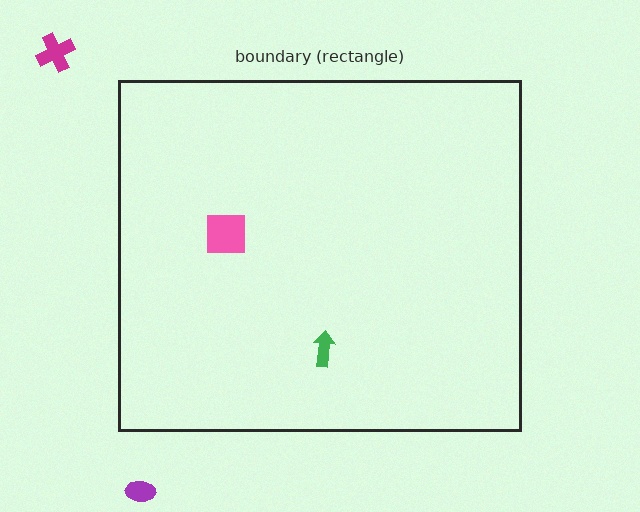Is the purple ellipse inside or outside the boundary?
Outside.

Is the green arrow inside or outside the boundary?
Inside.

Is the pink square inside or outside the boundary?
Inside.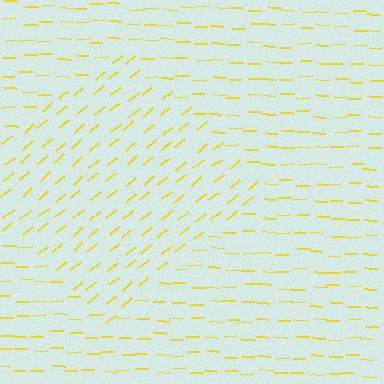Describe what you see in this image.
The image is filled with small yellow line segments. A diamond region in the image has lines oriented differently from the surrounding lines, creating a visible texture boundary.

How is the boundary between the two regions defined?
The boundary is defined purely by a change in line orientation (approximately 40 degrees difference). All lines are the same color and thickness.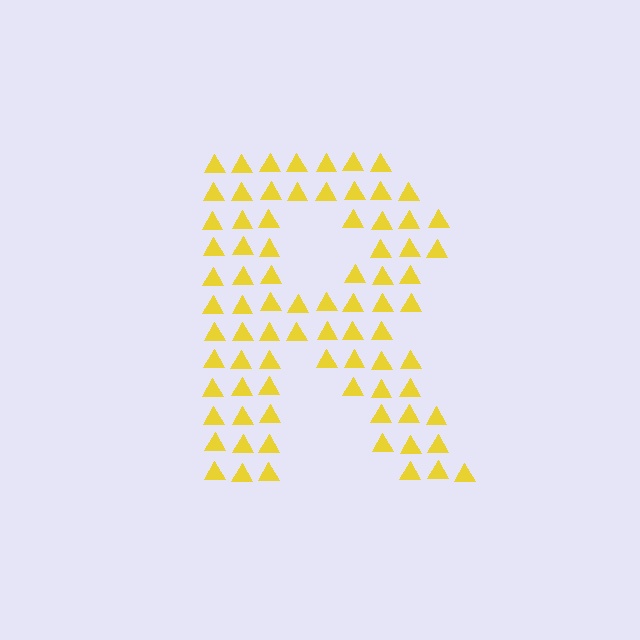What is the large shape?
The large shape is the letter R.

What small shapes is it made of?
It is made of small triangles.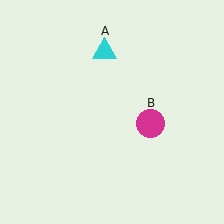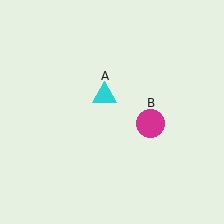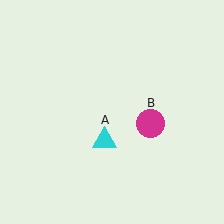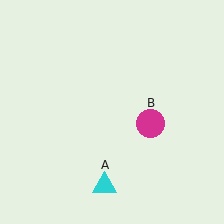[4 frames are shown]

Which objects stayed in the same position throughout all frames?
Magenta circle (object B) remained stationary.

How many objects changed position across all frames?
1 object changed position: cyan triangle (object A).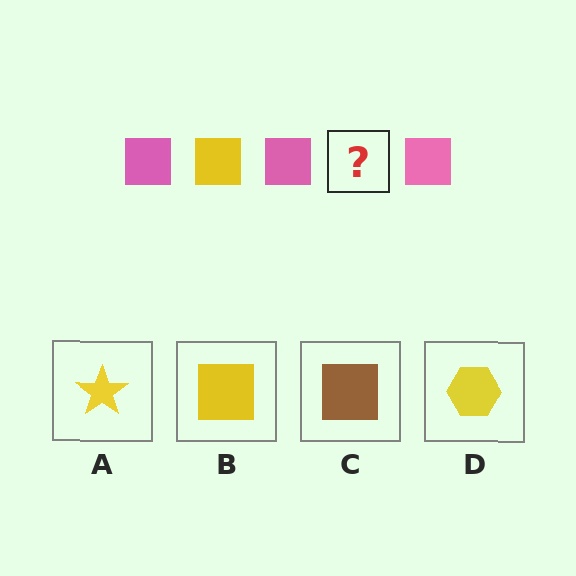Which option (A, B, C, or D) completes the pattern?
B.